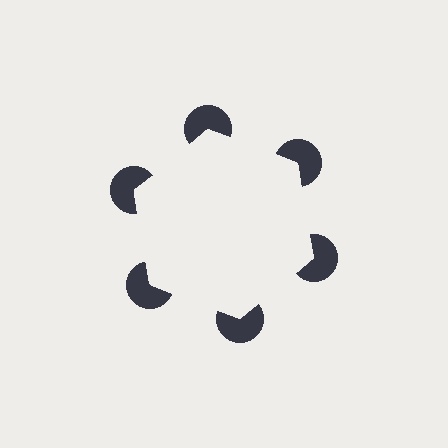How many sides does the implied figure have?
6 sides.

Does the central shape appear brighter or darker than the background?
It typically appears slightly brighter than the background, even though no actual brightness change is drawn.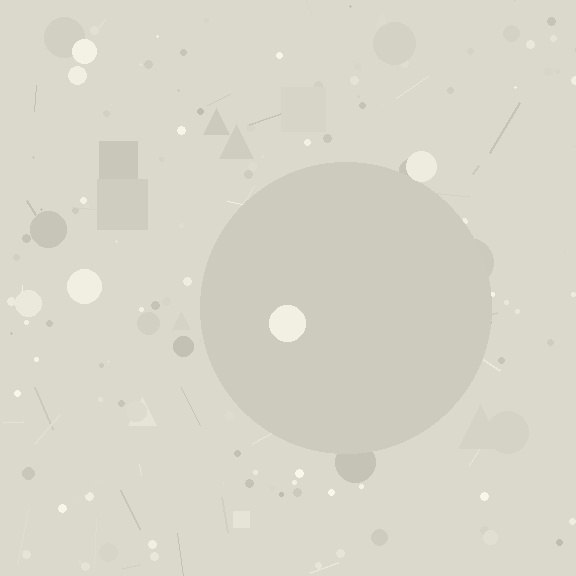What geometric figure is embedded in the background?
A circle is embedded in the background.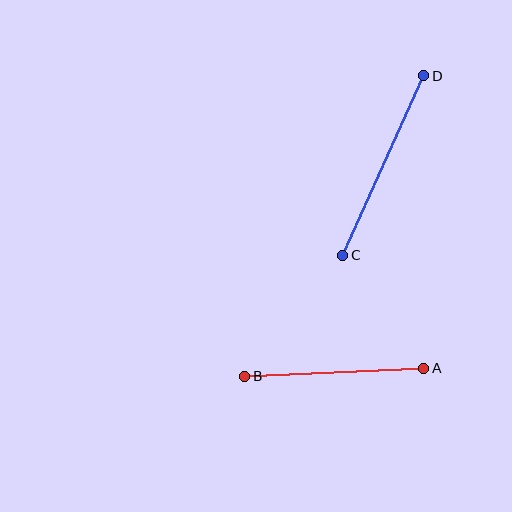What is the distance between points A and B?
The distance is approximately 179 pixels.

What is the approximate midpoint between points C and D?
The midpoint is at approximately (383, 165) pixels.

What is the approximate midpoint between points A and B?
The midpoint is at approximately (334, 372) pixels.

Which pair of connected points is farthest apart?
Points C and D are farthest apart.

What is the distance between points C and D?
The distance is approximately 197 pixels.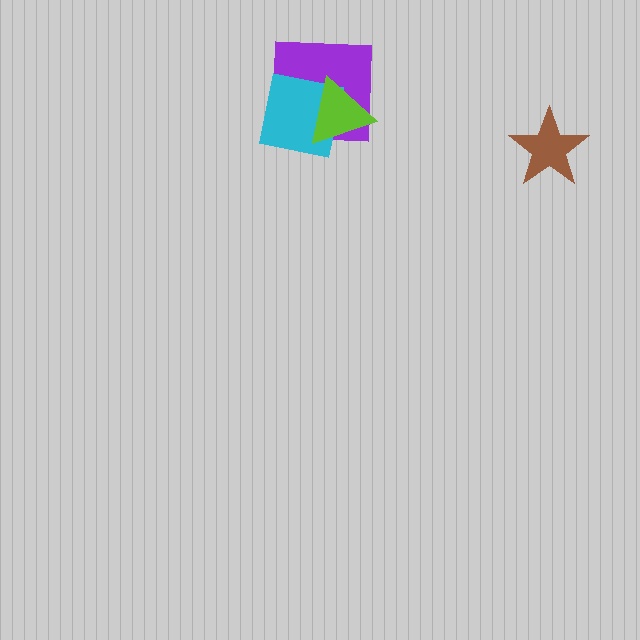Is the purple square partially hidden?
Yes, it is partially covered by another shape.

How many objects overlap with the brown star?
0 objects overlap with the brown star.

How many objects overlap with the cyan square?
2 objects overlap with the cyan square.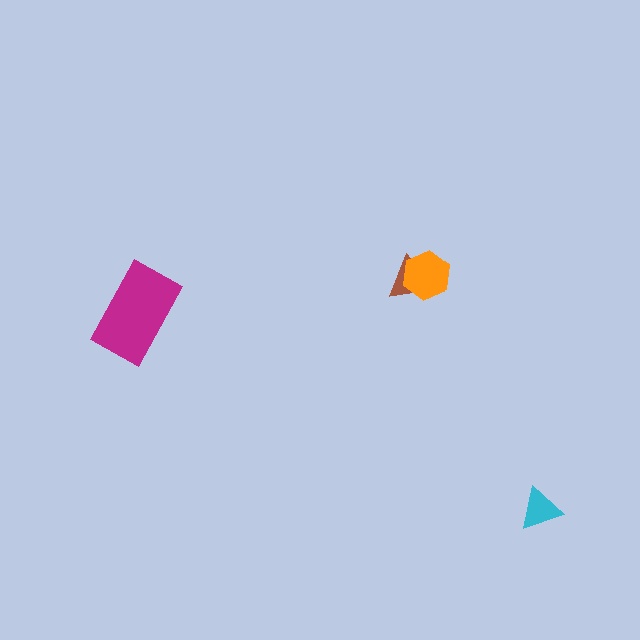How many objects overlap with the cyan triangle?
0 objects overlap with the cyan triangle.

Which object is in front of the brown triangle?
The orange hexagon is in front of the brown triangle.